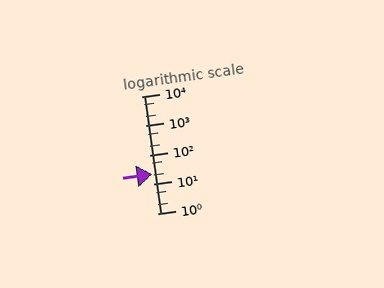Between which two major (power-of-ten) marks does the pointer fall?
The pointer is between 10 and 100.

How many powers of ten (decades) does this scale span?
The scale spans 4 decades, from 1 to 10000.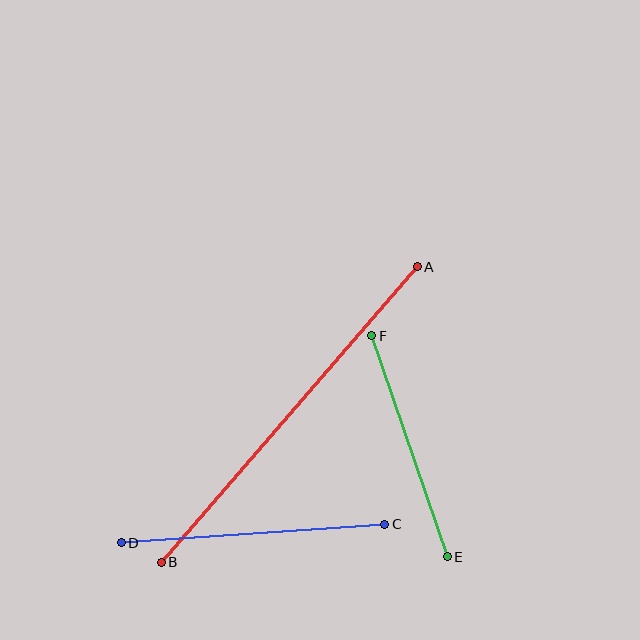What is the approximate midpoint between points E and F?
The midpoint is at approximately (410, 446) pixels.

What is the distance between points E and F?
The distance is approximately 234 pixels.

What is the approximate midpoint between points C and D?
The midpoint is at approximately (253, 533) pixels.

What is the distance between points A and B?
The distance is approximately 391 pixels.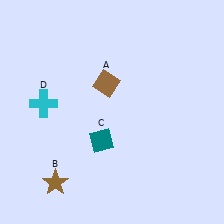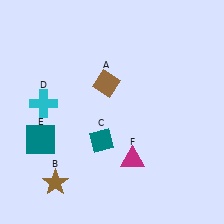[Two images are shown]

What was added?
A teal square (E), a magenta triangle (F) were added in Image 2.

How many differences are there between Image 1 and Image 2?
There are 2 differences between the two images.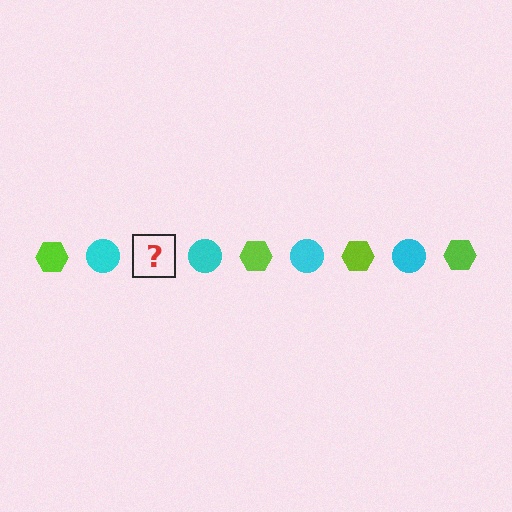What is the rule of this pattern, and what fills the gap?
The rule is that the pattern alternates between lime hexagon and cyan circle. The gap should be filled with a lime hexagon.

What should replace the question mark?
The question mark should be replaced with a lime hexagon.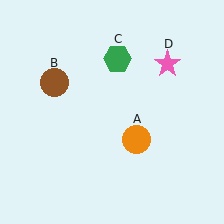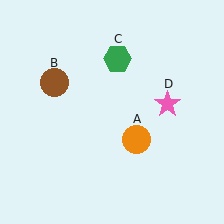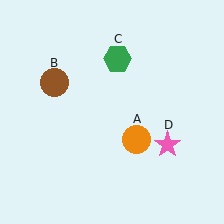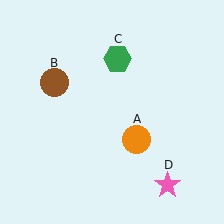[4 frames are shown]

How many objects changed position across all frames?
1 object changed position: pink star (object D).